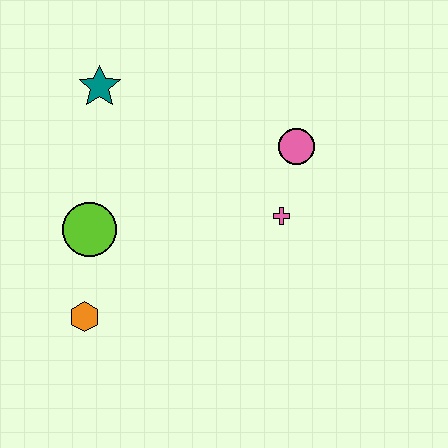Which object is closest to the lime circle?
The orange hexagon is closest to the lime circle.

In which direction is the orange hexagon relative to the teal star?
The orange hexagon is below the teal star.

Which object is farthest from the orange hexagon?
The pink circle is farthest from the orange hexagon.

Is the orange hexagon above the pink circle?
No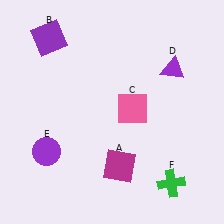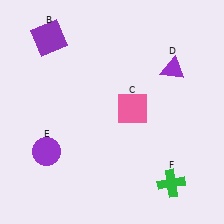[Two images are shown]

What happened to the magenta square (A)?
The magenta square (A) was removed in Image 2. It was in the bottom-right area of Image 1.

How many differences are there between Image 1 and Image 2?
There is 1 difference between the two images.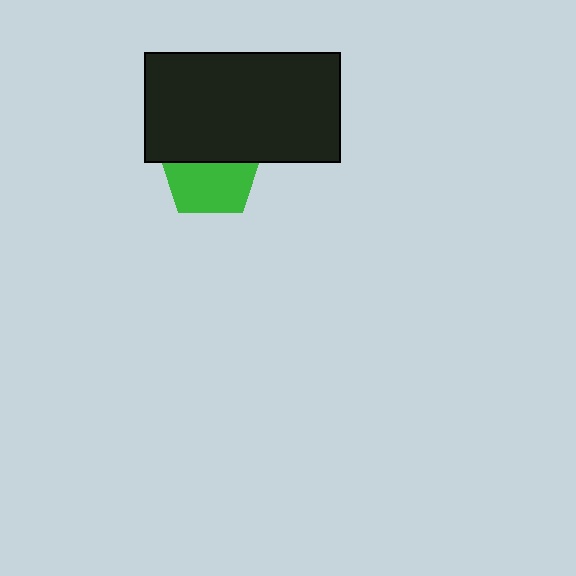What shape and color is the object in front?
The object in front is a black rectangle.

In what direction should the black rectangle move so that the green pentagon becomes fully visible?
The black rectangle should move up. That is the shortest direction to clear the overlap and leave the green pentagon fully visible.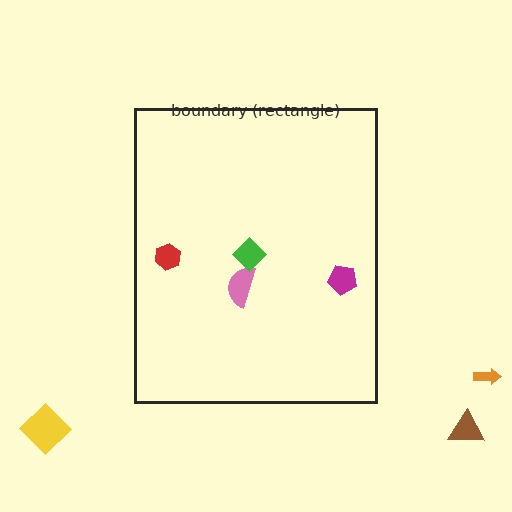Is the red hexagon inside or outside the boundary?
Inside.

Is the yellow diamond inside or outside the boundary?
Outside.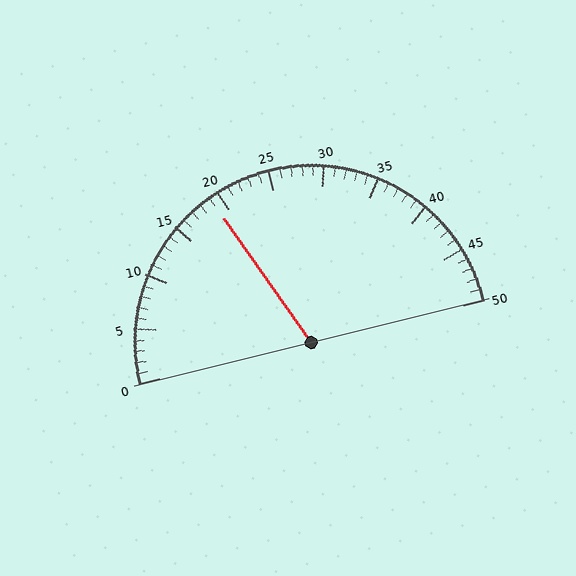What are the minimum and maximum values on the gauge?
The gauge ranges from 0 to 50.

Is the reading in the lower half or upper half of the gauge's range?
The reading is in the lower half of the range (0 to 50).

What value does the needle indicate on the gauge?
The needle indicates approximately 19.